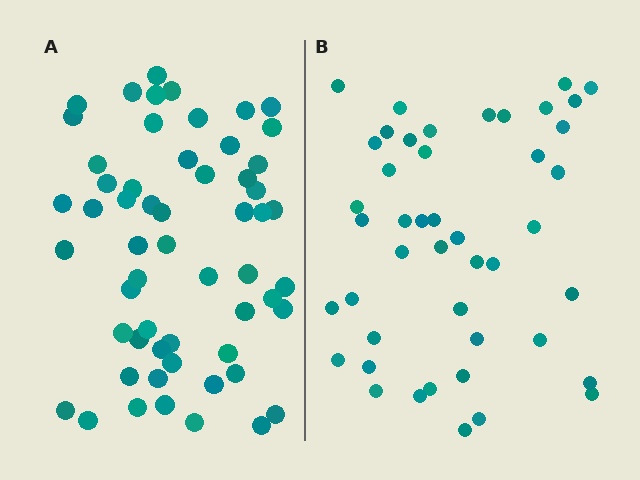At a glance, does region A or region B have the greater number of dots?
Region A (the left region) has more dots.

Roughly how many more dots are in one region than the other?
Region A has roughly 12 or so more dots than region B.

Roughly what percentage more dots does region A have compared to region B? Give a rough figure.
About 25% more.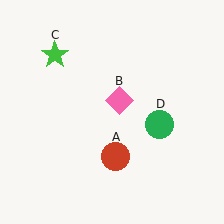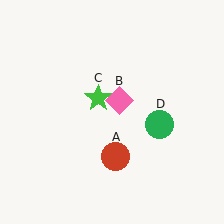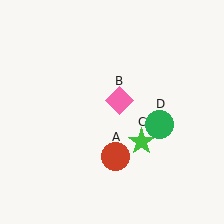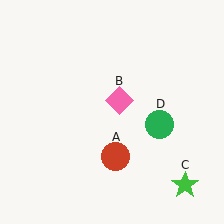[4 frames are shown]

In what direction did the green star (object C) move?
The green star (object C) moved down and to the right.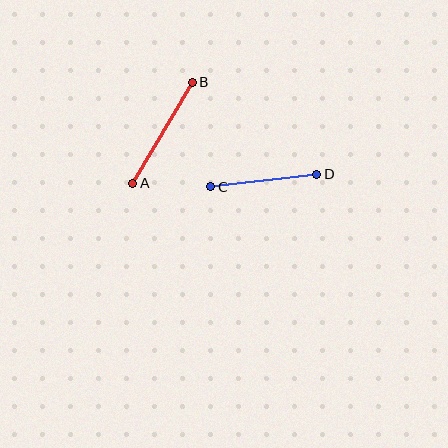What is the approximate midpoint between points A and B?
The midpoint is at approximately (162, 133) pixels.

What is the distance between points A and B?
The distance is approximately 118 pixels.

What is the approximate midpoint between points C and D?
The midpoint is at approximately (264, 180) pixels.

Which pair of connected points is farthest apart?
Points A and B are farthest apart.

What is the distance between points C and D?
The distance is approximately 106 pixels.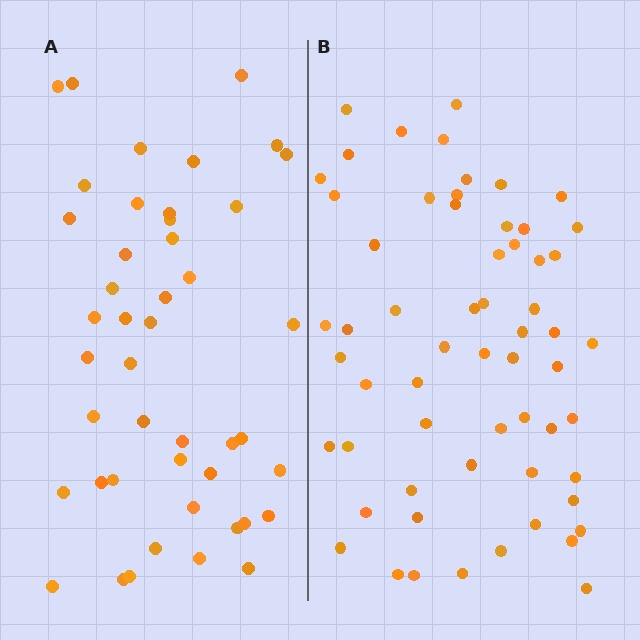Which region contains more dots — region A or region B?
Region B (the right region) has more dots.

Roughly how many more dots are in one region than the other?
Region B has approximately 15 more dots than region A.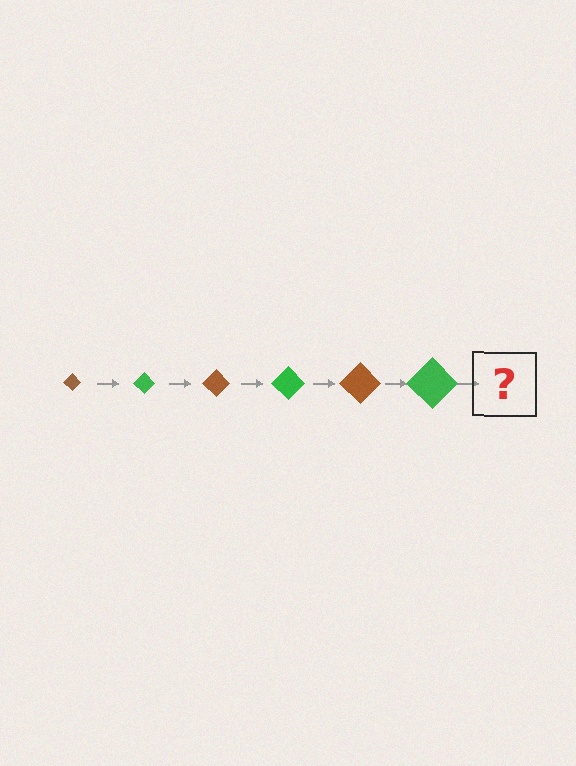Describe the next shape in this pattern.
It should be a brown diamond, larger than the previous one.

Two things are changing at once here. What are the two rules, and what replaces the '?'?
The two rules are that the diamond grows larger each step and the color cycles through brown and green. The '?' should be a brown diamond, larger than the previous one.